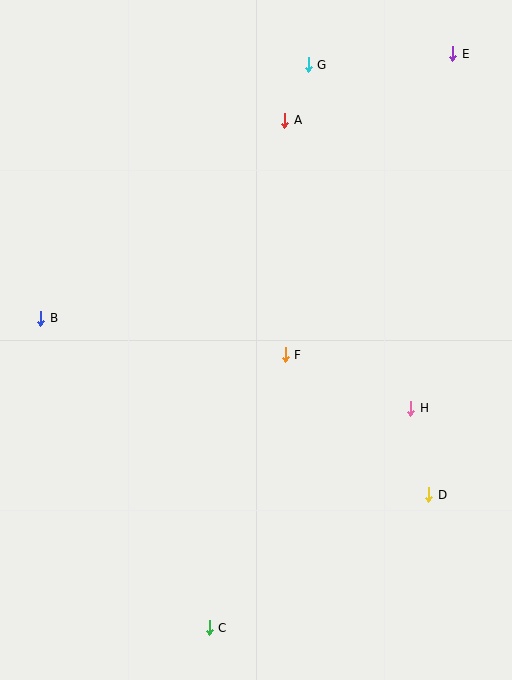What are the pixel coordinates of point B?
Point B is at (41, 318).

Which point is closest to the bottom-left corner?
Point C is closest to the bottom-left corner.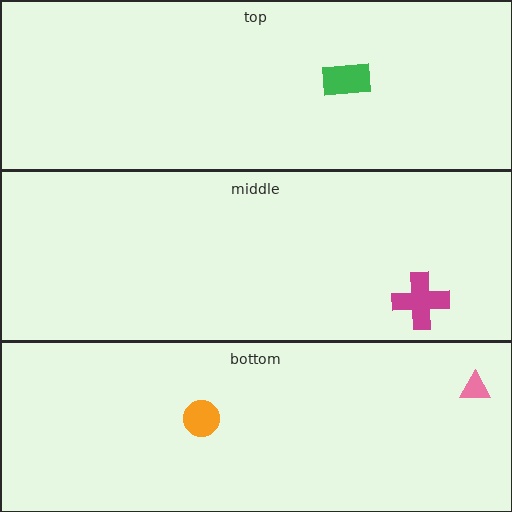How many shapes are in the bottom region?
2.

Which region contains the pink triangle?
The bottom region.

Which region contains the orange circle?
The bottom region.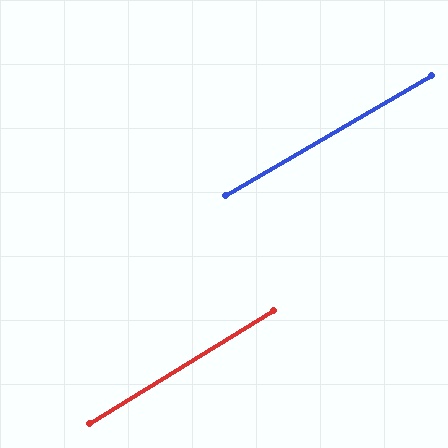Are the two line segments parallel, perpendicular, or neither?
Parallel — their directions differ by only 1.4°.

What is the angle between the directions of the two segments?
Approximately 1 degree.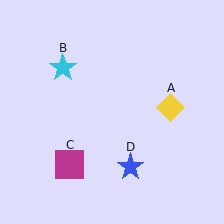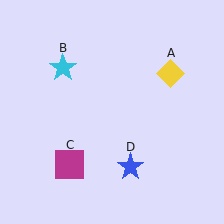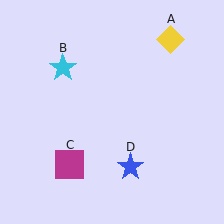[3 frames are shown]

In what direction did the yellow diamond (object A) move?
The yellow diamond (object A) moved up.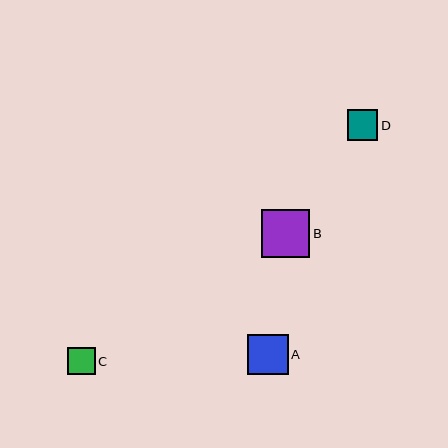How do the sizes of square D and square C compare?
Square D and square C are approximately the same size.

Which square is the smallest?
Square C is the smallest with a size of approximately 28 pixels.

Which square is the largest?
Square B is the largest with a size of approximately 48 pixels.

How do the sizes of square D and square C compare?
Square D and square C are approximately the same size.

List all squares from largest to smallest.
From largest to smallest: B, A, D, C.